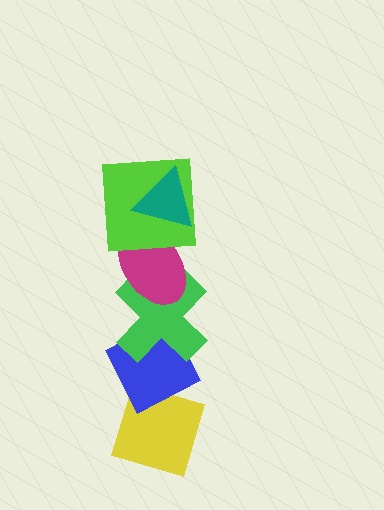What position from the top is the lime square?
The lime square is 2nd from the top.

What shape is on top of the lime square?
The teal triangle is on top of the lime square.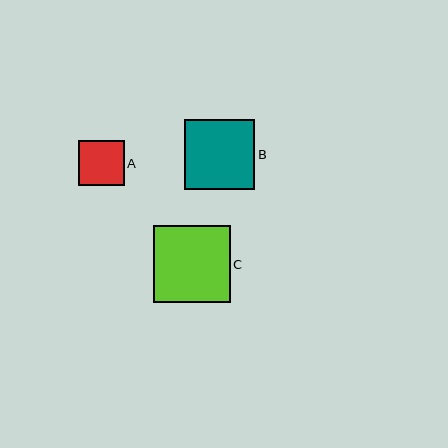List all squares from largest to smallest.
From largest to smallest: C, B, A.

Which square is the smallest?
Square A is the smallest with a size of approximately 45 pixels.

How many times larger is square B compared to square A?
Square B is approximately 1.5 times the size of square A.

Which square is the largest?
Square C is the largest with a size of approximately 77 pixels.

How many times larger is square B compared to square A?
Square B is approximately 1.5 times the size of square A.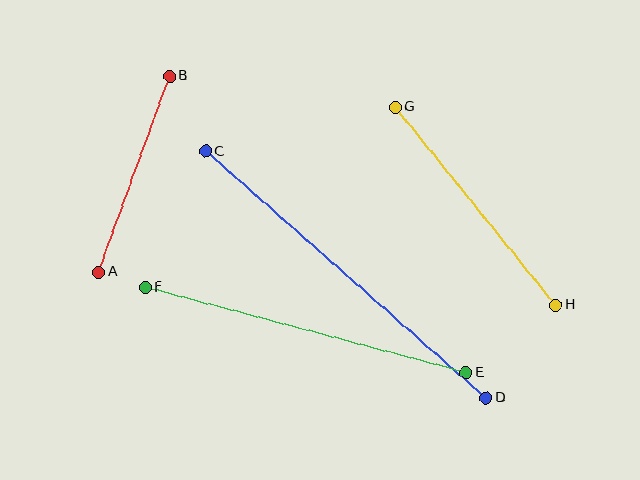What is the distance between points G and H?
The distance is approximately 255 pixels.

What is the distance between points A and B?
The distance is approximately 208 pixels.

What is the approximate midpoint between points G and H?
The midpoint is at approximately (475, 206) pixels.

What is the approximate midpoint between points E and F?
The midpoint is at approximately (305, 330) pixels.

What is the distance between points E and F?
The distance is approximately 333 pixels.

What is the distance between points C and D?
The distance is approximately 374 pixels.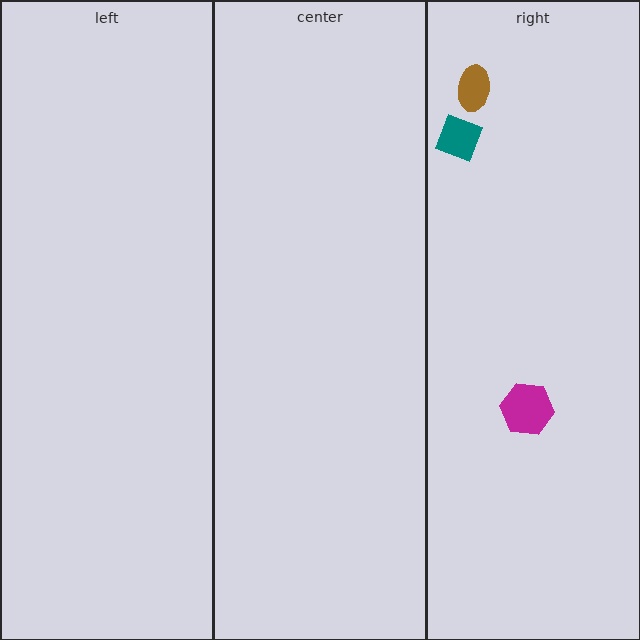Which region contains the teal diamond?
The right region.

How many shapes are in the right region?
3.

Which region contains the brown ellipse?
The right region.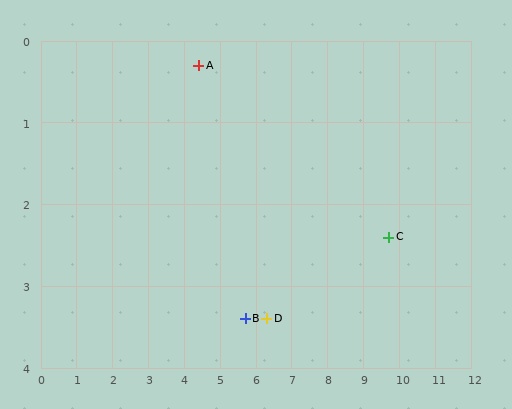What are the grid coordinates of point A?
Point A is at approximately (4.4, 0.3).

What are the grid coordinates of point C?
Point C is at approximately (9.7, 2.4).